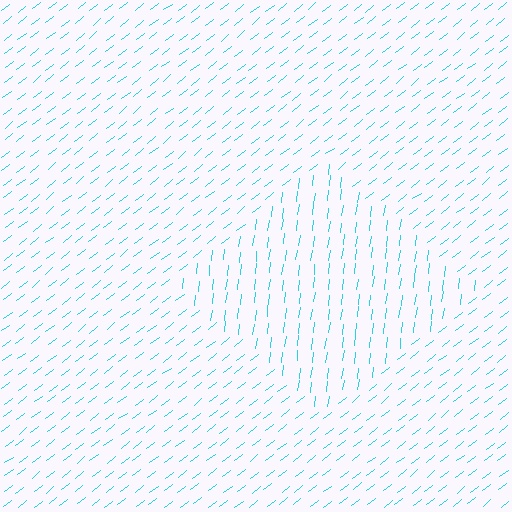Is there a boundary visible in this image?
Yes, there is a texture boundary formed by a change in line orientation.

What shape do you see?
I see a diamond.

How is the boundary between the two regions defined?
The boundary is defined purely by a change in line orientation (approximately 45 degrees difference). All lines are the same color and thickness.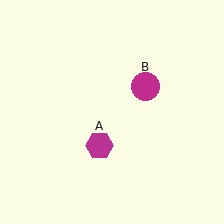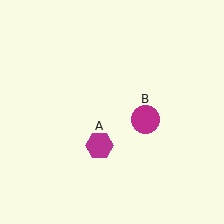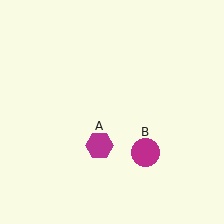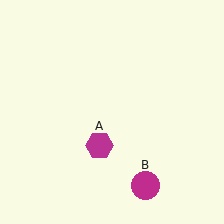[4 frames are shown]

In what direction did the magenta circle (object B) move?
The magenta circle (object B) moved down.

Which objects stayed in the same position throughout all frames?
Magenta hexagon (object A) remained stationary.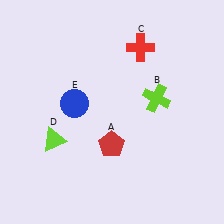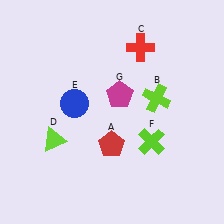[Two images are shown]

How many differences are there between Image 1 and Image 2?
There are 2 differences between the two images.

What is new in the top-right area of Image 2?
A magenta pentagon (G) was added in the top-right area of Image 2.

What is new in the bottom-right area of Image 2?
A lime cross (F) was added in the bottom-right area of Image 2.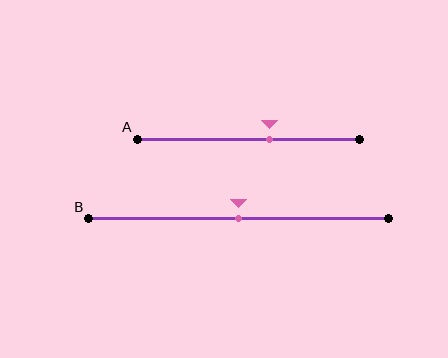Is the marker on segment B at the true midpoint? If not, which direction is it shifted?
Yes, the marker on segment B is at the true midpoint.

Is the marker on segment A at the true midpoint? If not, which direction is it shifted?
No, the marker on segment A is shifted to the right by about 9% of the segment length.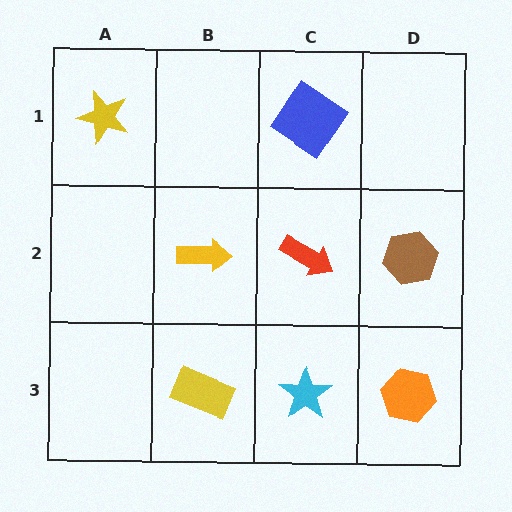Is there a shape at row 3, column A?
No, that cell is empty.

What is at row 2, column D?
A brown hexagon.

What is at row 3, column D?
An orange hexagon.